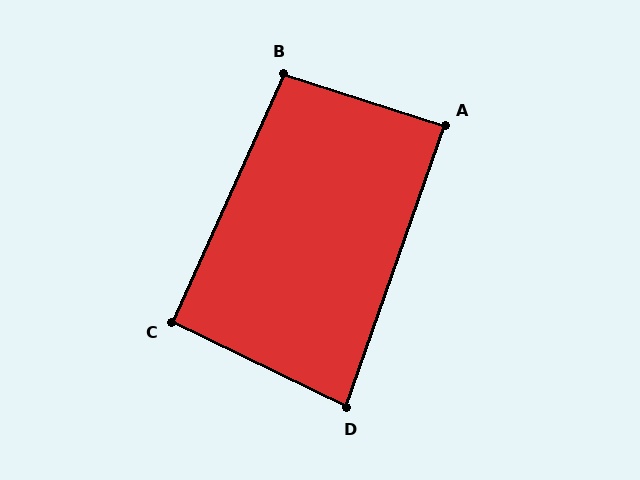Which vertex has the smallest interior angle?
D, at approximately 83 degrees.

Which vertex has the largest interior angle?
B, at approximately 97 degrees.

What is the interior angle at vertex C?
Approximately 92 degrees (approximately right).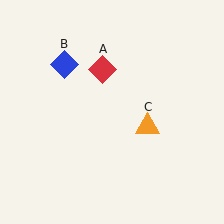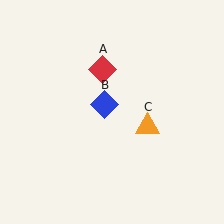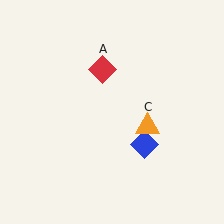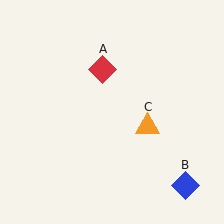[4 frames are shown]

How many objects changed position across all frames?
1 object changed position: blue diamond (object B).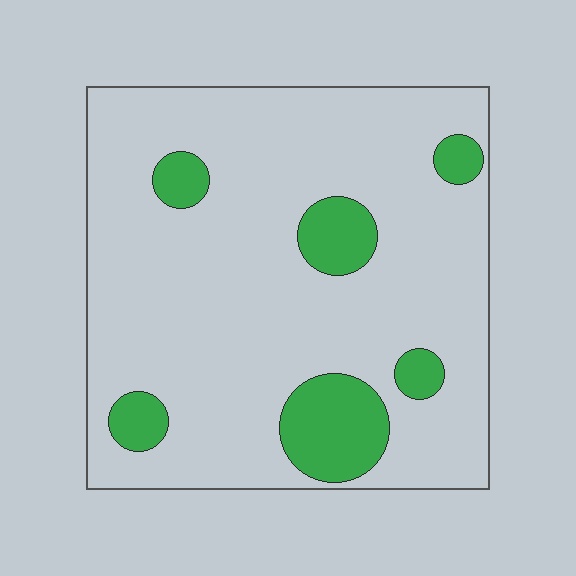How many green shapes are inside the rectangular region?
6.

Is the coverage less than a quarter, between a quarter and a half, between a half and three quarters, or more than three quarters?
Less than a quarter.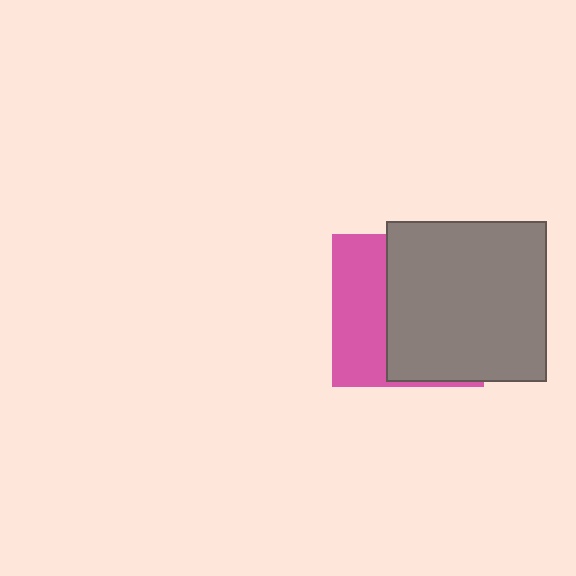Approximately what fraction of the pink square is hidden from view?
Roughly 62% of the pink square is hidden behind the gray square.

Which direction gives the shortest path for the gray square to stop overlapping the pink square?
Moving right gives the shortest separation.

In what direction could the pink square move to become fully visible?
The pink square could move left. That would shift it out from behind the gray square entirely.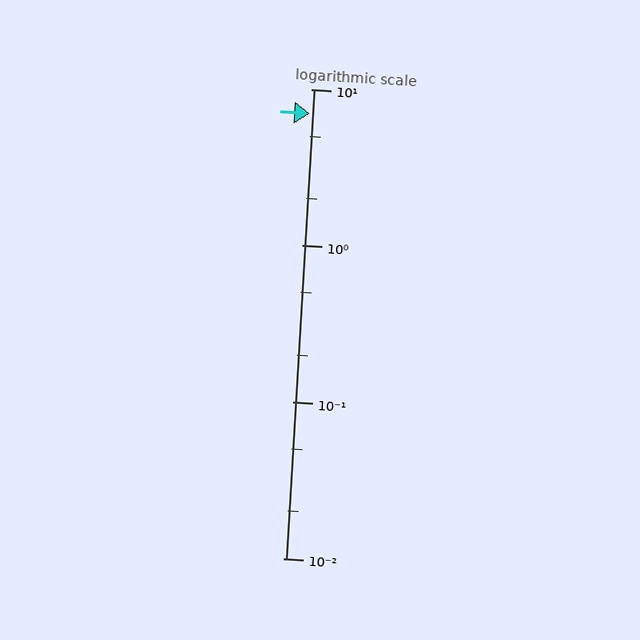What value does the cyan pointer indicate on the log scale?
The pointer indicates approximately 7.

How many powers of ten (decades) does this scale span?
The scale spans 3 decades, from 0.01 to 10.